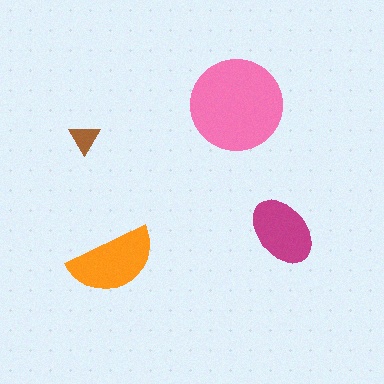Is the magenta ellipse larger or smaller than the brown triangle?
Larger.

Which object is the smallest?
The brown triangle.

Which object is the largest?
The pink circle.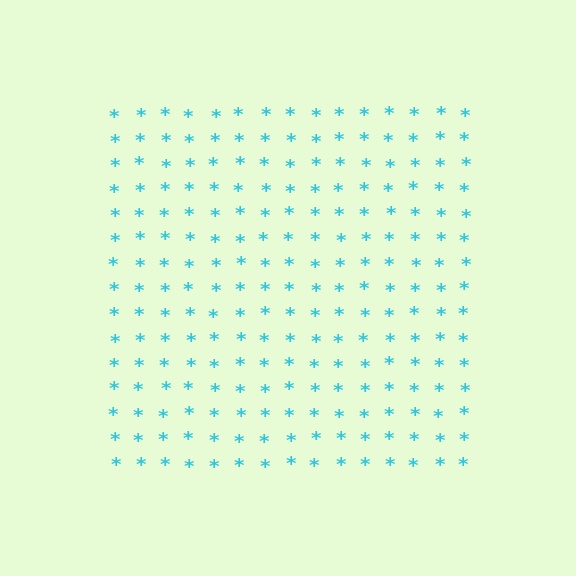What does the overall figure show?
The overall figure shows a square.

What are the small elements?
The small elements are asterisks.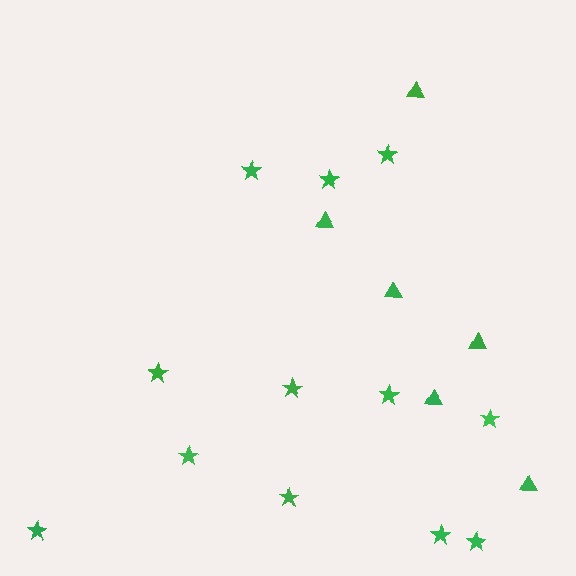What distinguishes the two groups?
There are 2 groups: one group of triangles (6) and one group of stars (12).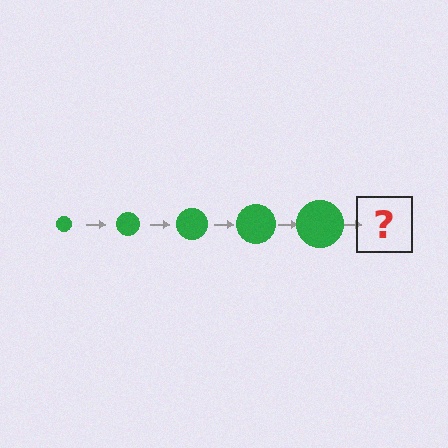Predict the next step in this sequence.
The next step is a green circle, larger than the previous one.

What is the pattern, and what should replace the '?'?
The pattern is that the circle gets progressively larger each step. The '?' should be a green circle, larger than the previous one.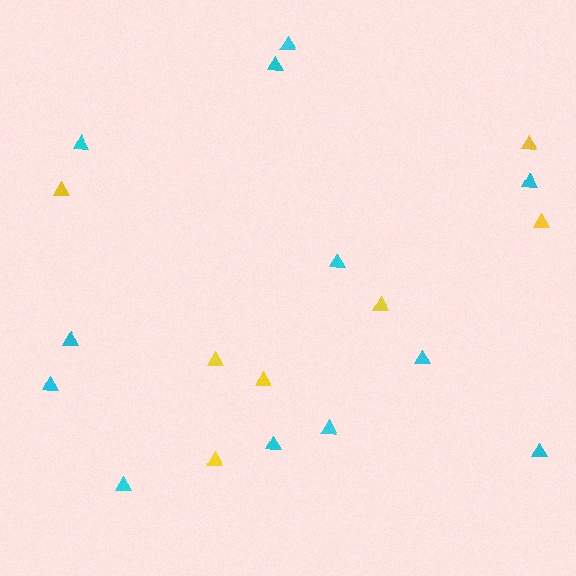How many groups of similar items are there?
There are 2 groups: one group of cyan triangles (12) and one group of yellow triangles (7).